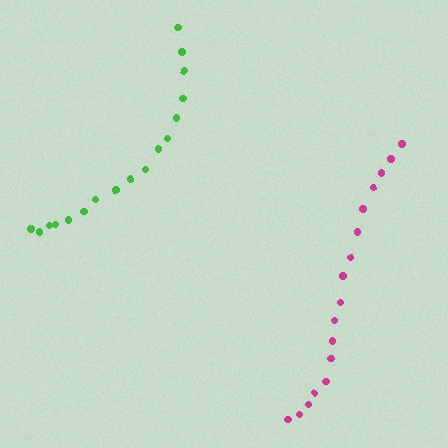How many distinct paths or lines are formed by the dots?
There are 2 distinct paths.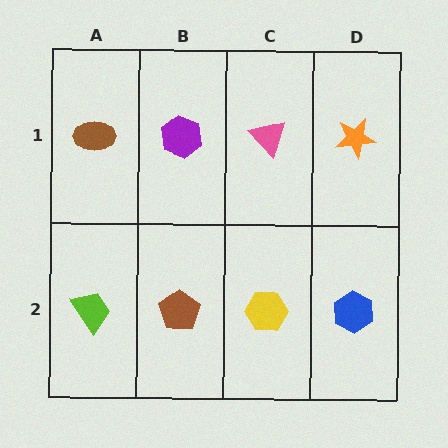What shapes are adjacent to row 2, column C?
A pink triangle (row 1, column C), a brown pentagon (row 2, column B), a blue hexagon (row 2, column D).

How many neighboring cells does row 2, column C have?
3.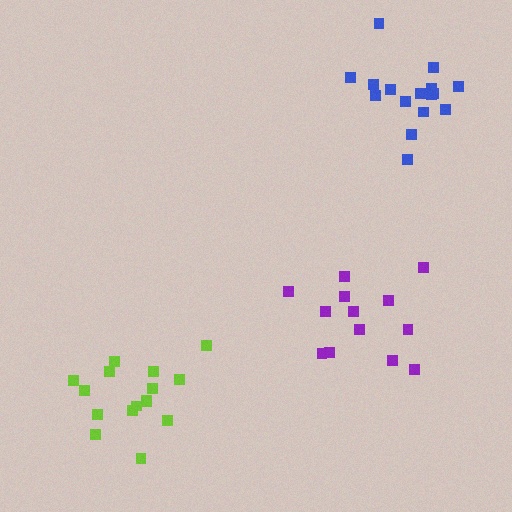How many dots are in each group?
Group 1: 13 dots, Group 2: 16 dots, Group 3: 16 dots (45 total).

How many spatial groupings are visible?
There are 3 spatial groupings.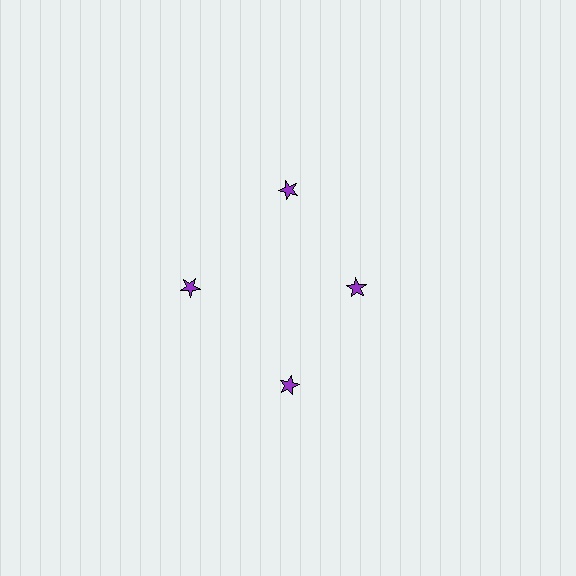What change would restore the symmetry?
The symmetry would be restored by moving it outward, back onto the ring so that all 4 stars sit at equal angles and equal distance from the center.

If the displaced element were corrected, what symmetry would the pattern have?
It would have 4-fold rotational symmetry — the pattern would map onto itself every 90 degrees.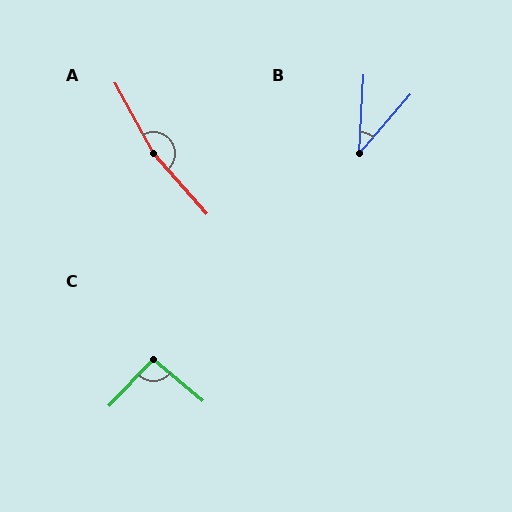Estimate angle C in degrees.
Approximately 95 degrees.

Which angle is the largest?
A, at approximately 167 degrees.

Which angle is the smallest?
B, at approximately 37 degrees.